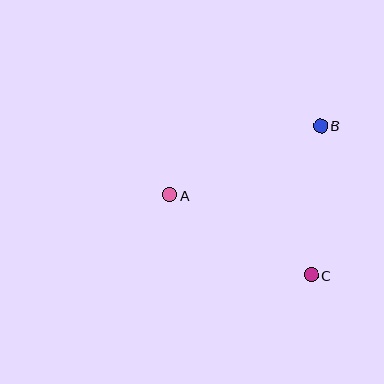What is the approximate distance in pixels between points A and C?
The distance between A and C is approximately 163 pixels.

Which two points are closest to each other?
Points B and C are closest to each other.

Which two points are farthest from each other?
Points A and B are farthest from each other.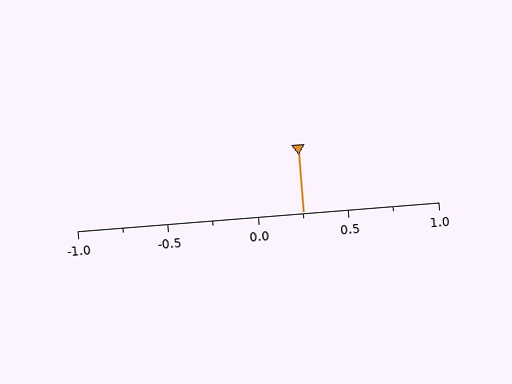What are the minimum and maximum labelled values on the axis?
The axis runs from -1.0 to 1.0.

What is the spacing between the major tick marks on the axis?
The major ticks are spaced 0.5 apart.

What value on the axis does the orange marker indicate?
The marker indicates approximately 0.25.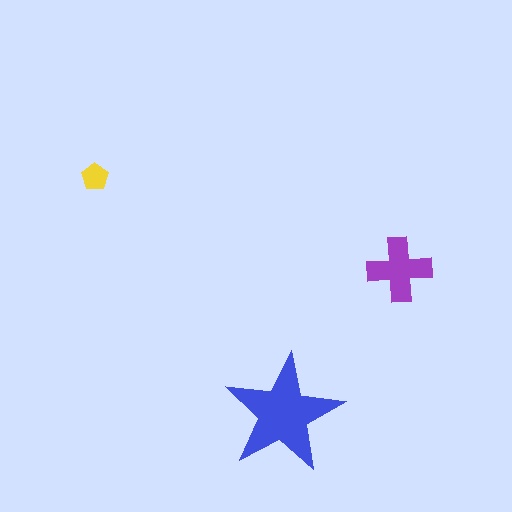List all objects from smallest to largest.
The yellow pentagon, the purple cross, the blue star.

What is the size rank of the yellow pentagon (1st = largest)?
3rd.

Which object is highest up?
The yellow pentagon is topmost.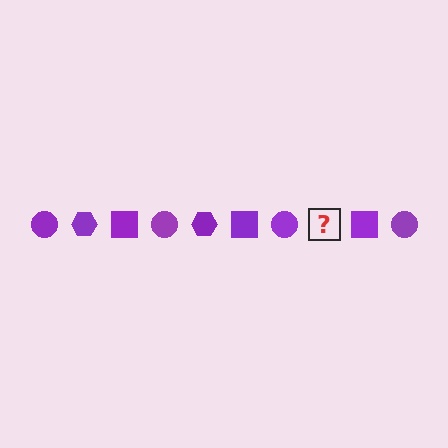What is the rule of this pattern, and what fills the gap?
The rule is that the pattern cycles through circle, hexagon, square shapes in purple. The gap should be filled with a purple hexagon.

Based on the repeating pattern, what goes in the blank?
The blank should be a purple hexagon.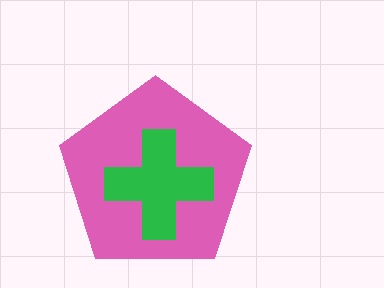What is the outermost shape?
The pink pentagon.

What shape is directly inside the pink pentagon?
The green cross.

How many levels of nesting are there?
2.